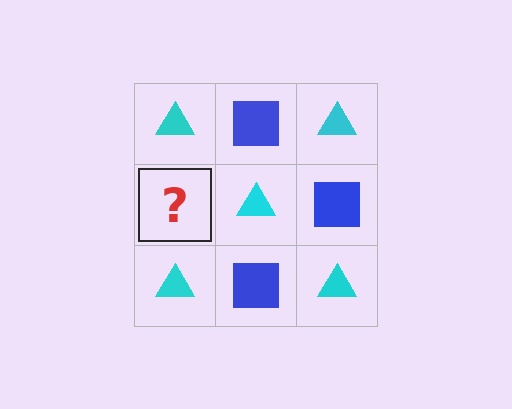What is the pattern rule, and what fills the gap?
The rule is that it alternates cyan triangle and blue square in a checkerboard pattern. The gap should be filled with a blue square.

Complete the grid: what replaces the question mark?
The question mark should be replaced with a blue square.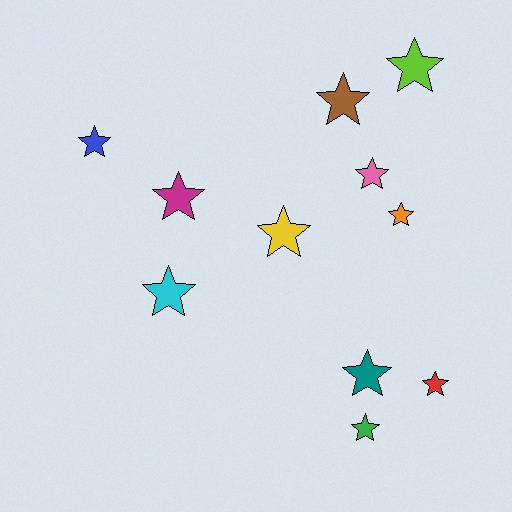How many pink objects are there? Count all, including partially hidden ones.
There is 1 pink object.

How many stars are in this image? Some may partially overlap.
There are 11 stars.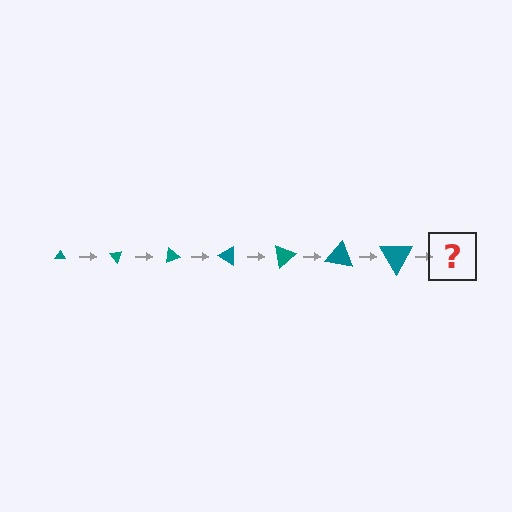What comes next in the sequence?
The next element should be a triangle, larger than the previous one and rotated 350 degrees from the start.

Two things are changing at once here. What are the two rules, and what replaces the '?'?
The two rules are that the triangle grows larger each step and it rotates 50 degrees each step. The '?' should be a triangle, larger than the previous one and rotated 350 degrees from the start.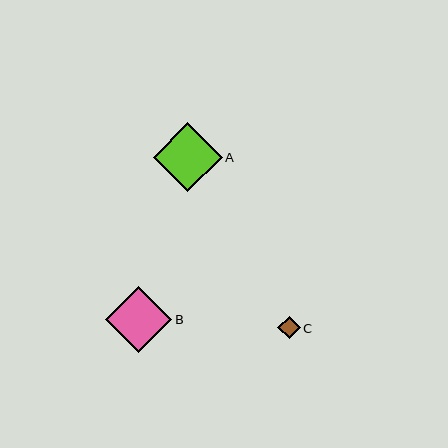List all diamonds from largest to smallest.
From largest to smallest: A, B, C.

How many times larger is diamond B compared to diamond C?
Diamond B is approximately 3.0 times the size of diamond C.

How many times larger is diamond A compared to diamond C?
Diamond A is approximately 3.1 times the size of diamond C.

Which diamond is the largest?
Diamond A is the largest with a size of approximately 69 pixels.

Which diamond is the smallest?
Diamond C is the smallest with a size of approximately 23 pixels.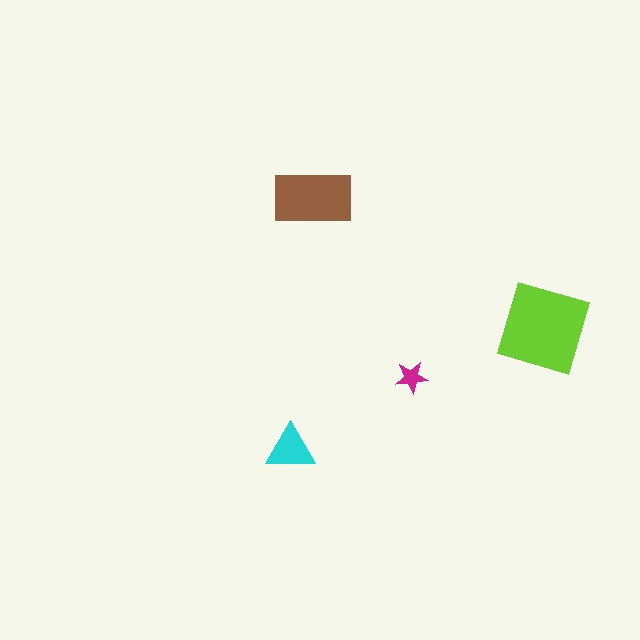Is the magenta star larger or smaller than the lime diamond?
Smaller.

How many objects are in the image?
There are 4 objects in the image.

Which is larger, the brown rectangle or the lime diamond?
The lime diamond.